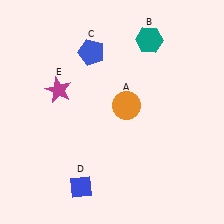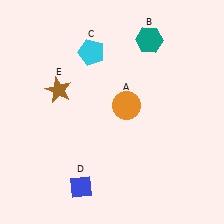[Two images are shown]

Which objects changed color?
C changed from blue to cyan. E changed from magenta to brown.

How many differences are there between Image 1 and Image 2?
There are 2 differences between the two images.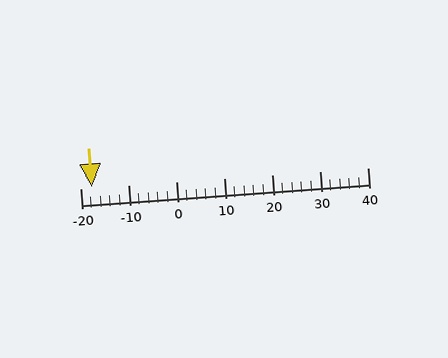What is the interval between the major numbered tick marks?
The major tick marks are spaced 10 units apart.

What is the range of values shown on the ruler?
The ruler shows values from -20 to 40.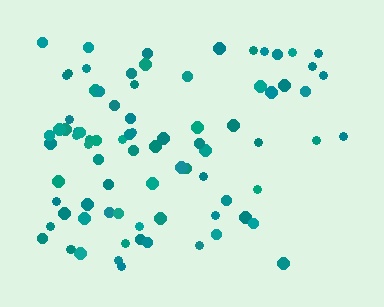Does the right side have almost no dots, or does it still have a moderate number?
Still a moderate number, just noticeably fewer than the left.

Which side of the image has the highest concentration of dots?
The left.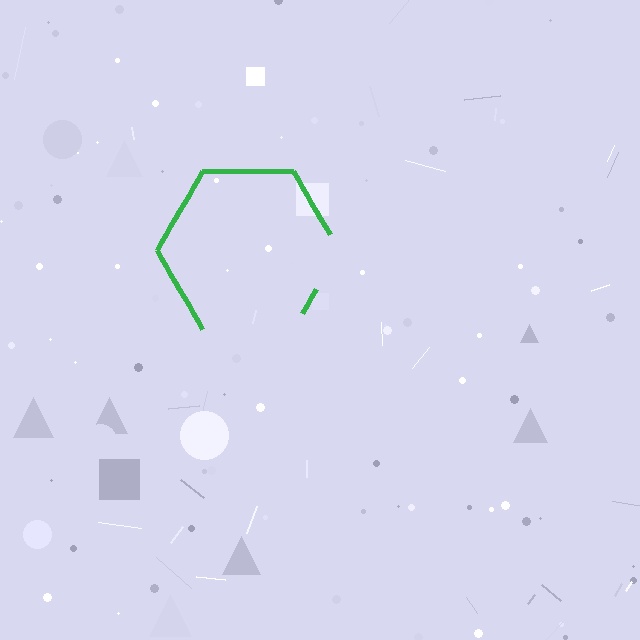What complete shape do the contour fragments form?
The contour fragments form a hexagon.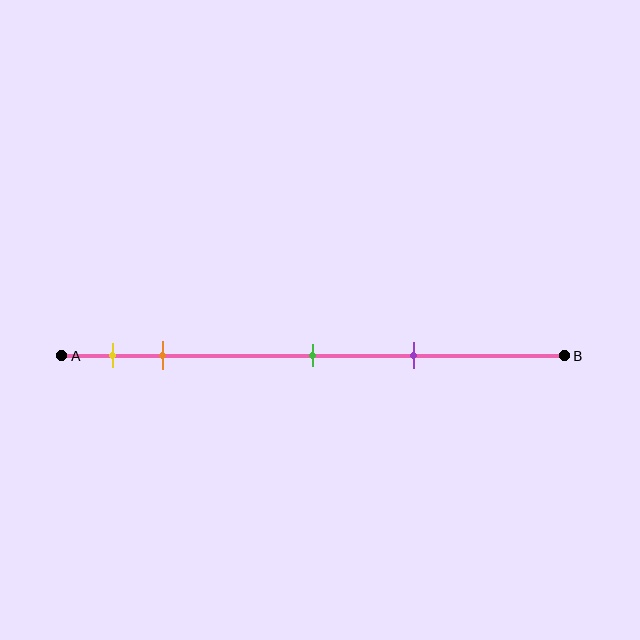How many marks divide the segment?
There are 4 marks dividing the segment.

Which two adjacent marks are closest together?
The yellow and orange marks are the closest adjacent pair.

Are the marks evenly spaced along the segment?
No, the marks are not evenly spaced.